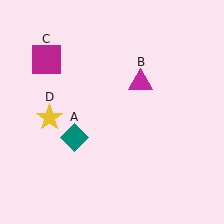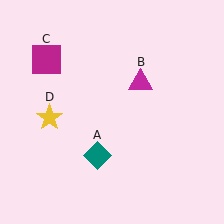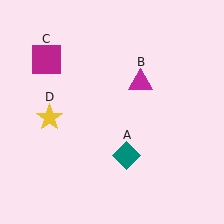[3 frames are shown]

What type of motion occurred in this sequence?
The teal diamond (object A) rotated counterclockwise around the center of the scene.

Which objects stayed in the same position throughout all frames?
Magenta triangle (object B) and magenta square (object C) and yellow star (object D) remained stationary.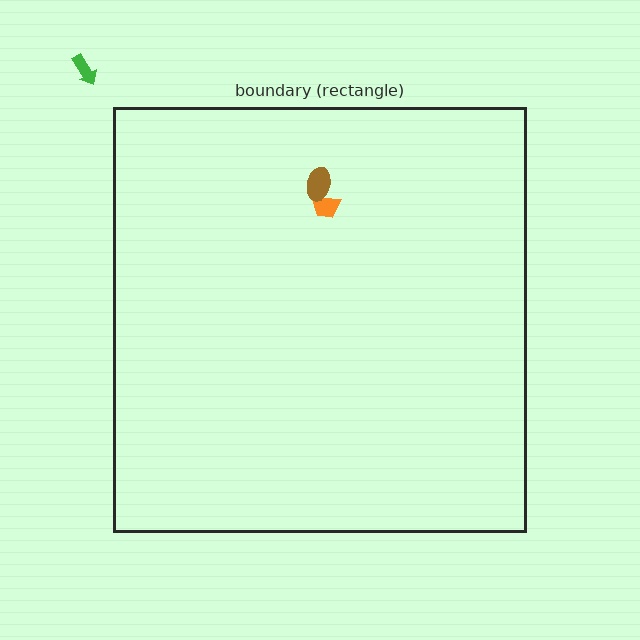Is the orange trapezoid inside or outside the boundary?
Inside.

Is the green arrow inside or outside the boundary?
Outside.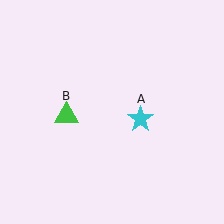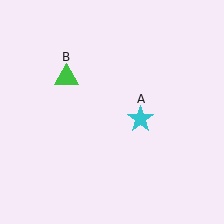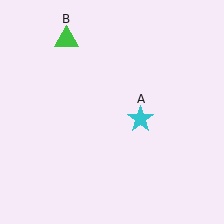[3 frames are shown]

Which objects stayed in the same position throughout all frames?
Cyan star (object A) remained stationary.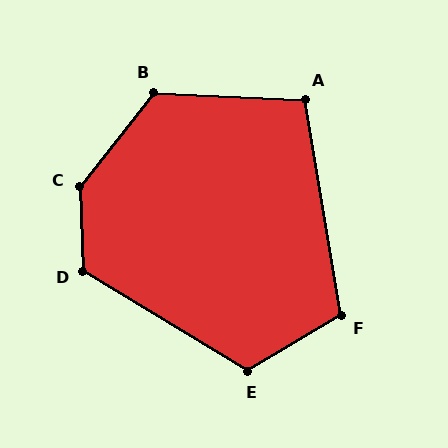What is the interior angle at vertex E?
Approximately 118 degrees (obtuse).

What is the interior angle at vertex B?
Approximately 126 degrees (obtuse).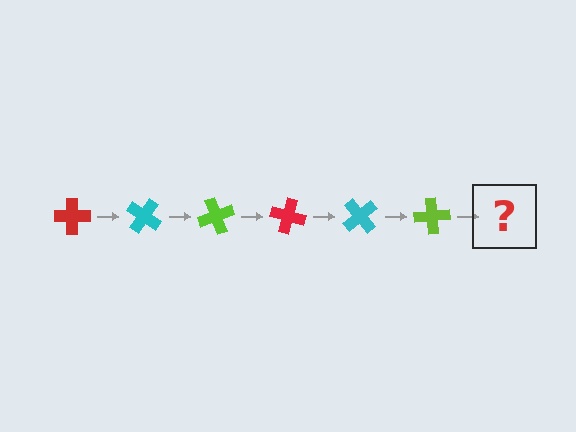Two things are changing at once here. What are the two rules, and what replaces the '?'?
The two rules are that it rotates 35 degrees each step and the color cycles through red, cyan, and lime. The '?' should be a red cross, rotated 210 degrees from the start.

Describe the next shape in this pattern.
It should be a red cross, rotated 210 degrees from the start.